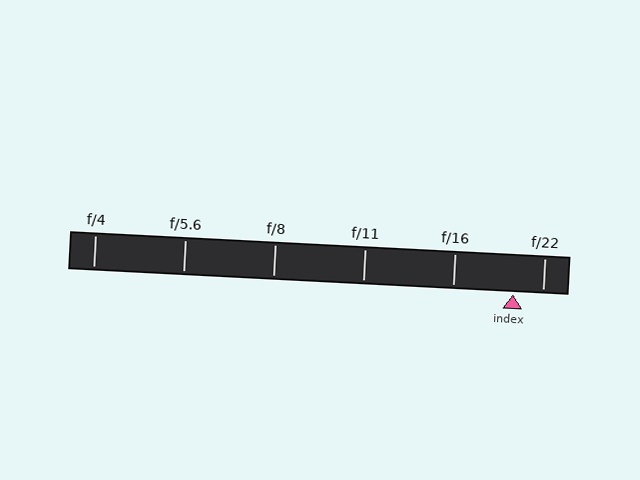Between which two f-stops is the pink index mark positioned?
The index mark is between f/16 and f/22.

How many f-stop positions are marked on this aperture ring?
There are 6 f-stop positions marked.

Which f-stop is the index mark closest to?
The index mark is closest to f/22.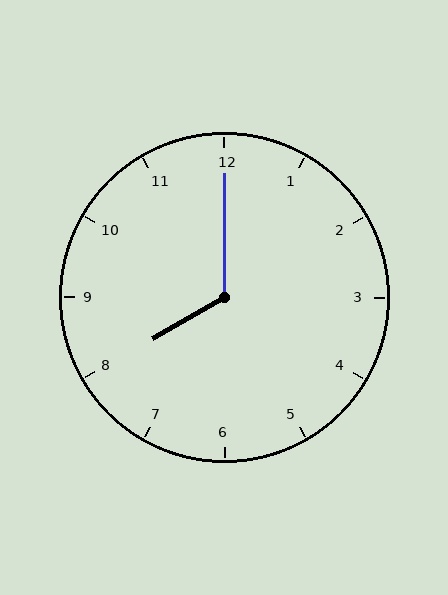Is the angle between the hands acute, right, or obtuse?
It is obtuse.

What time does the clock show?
8:00.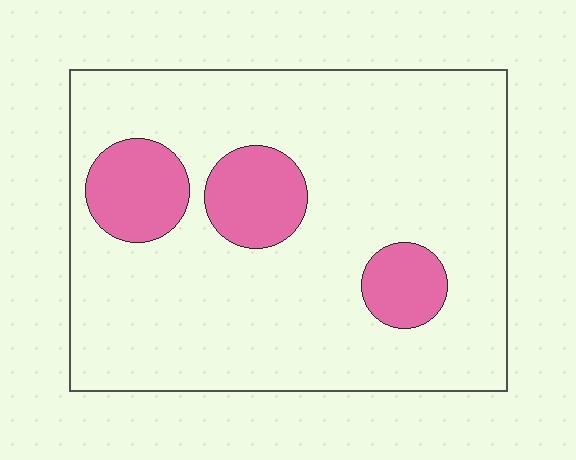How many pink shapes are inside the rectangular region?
3.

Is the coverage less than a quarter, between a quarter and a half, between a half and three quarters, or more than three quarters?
Less than a quarter.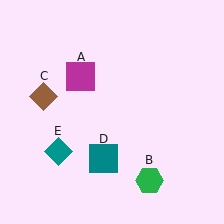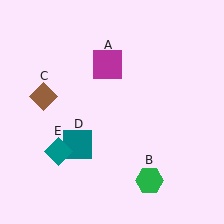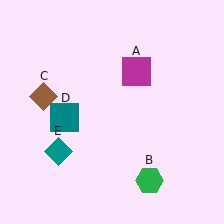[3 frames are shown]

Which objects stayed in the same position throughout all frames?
Green hexagon (object B) and brown diamond (object C) and teal diamond (object E) remained stationary.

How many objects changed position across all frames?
2 objects changed position: magenta square (object A), teal square (object D).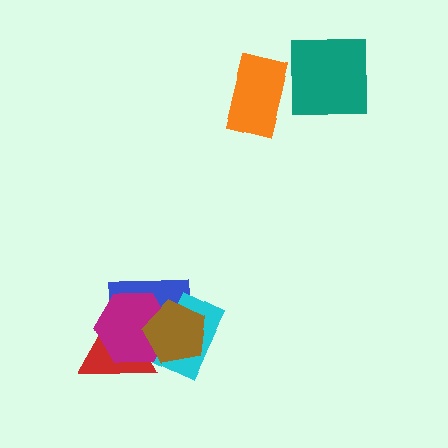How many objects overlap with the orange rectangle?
0 objects overlap with the orange rectangle.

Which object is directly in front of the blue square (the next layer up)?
The red triangle is directly in front of the blue square.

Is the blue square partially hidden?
Yes, it is partially covered by another shape.